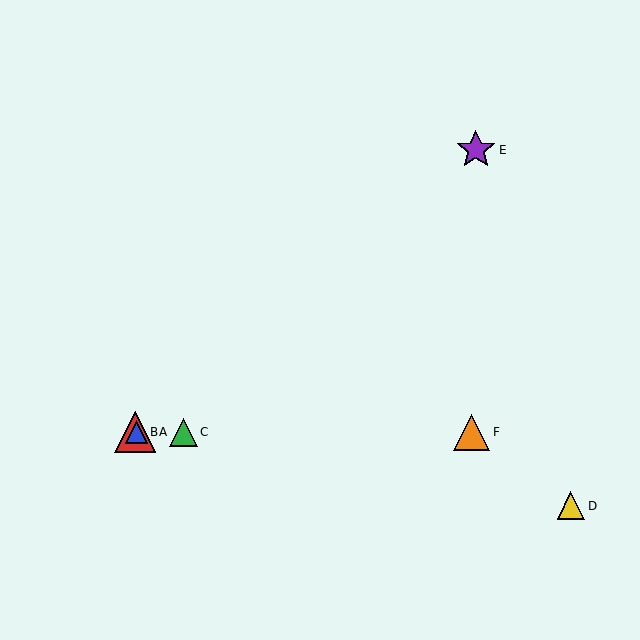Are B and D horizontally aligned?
No, B is at y≈432 and D is at y≈506.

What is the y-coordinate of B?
Object B is at y≈432.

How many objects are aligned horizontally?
4 objects (A, B, C, F) are aligned horizontally.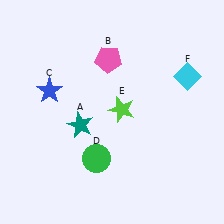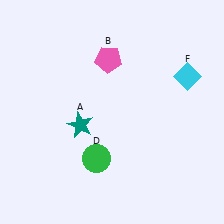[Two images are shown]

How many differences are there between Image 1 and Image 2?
There are 2 differences between the two images.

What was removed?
The blue star (C), the lime star (E) were removed in Image 2.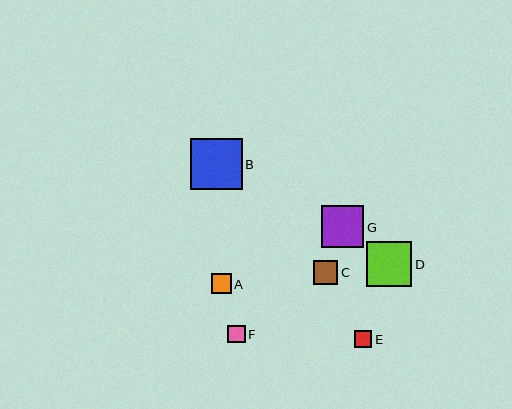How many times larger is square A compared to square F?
Square A is approximately 1.1 times the size of square F.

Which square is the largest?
Square B is the largest with a size of approximately 51 pixels.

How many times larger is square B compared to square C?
Square B is approximately 2.1 times the size of square C.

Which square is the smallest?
Square E is the smallest with a size of approximately 17 pixels.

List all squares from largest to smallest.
From largest to smallest: B, D, G, C, A, F, E.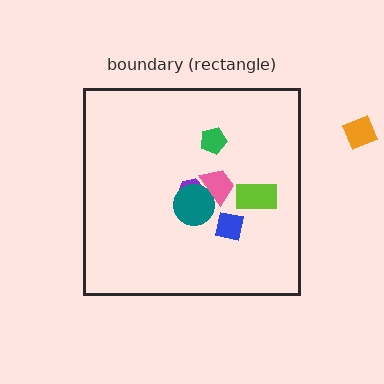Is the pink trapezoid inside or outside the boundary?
Inside.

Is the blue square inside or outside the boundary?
Inside.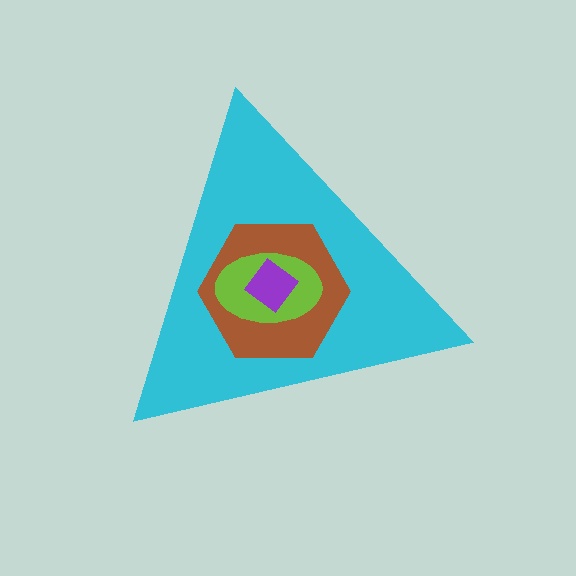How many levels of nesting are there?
4.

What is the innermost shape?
The purple diamond.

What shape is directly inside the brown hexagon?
The lime ellipse.